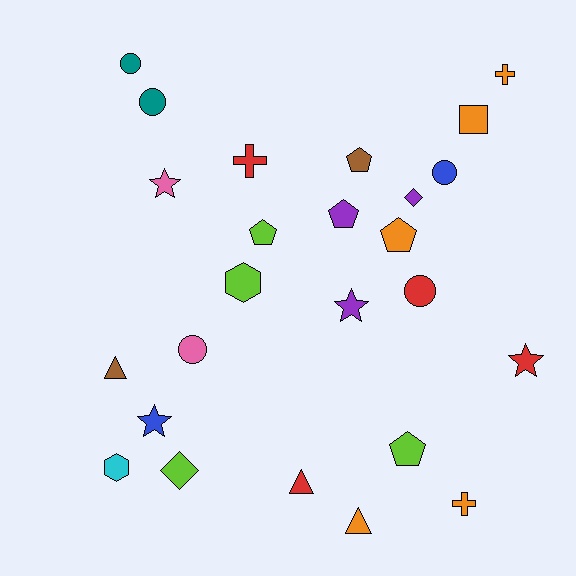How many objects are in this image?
There are 25 objects.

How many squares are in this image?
There is 1 square.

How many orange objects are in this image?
There are 5 orange objects.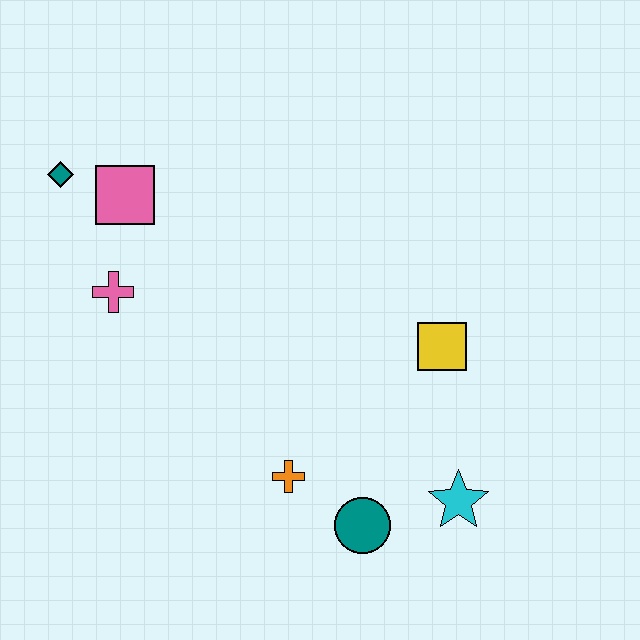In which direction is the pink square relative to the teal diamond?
The pink square is to the right of the teal diamond.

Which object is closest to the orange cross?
The teal circle is closest to the orange cross.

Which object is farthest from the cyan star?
The teal diamond is farthest from the cyan star.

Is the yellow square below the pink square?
Yes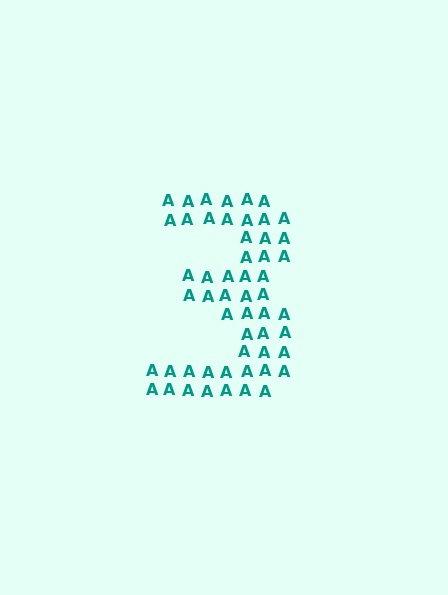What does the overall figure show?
The overall figure shows the digit 3.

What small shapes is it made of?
It is made of small letter A's.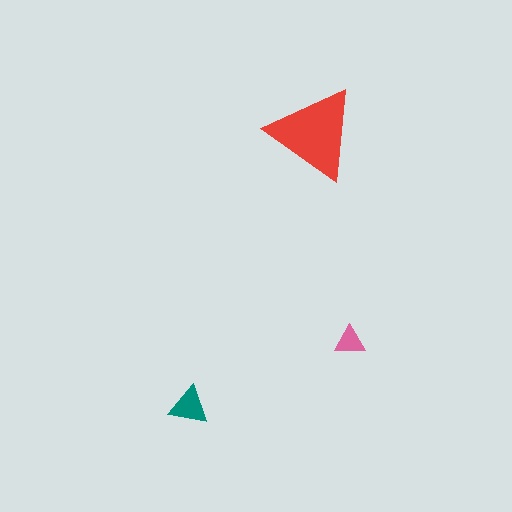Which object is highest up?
The red triangle is topmost.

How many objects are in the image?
There are 3 objects in the image.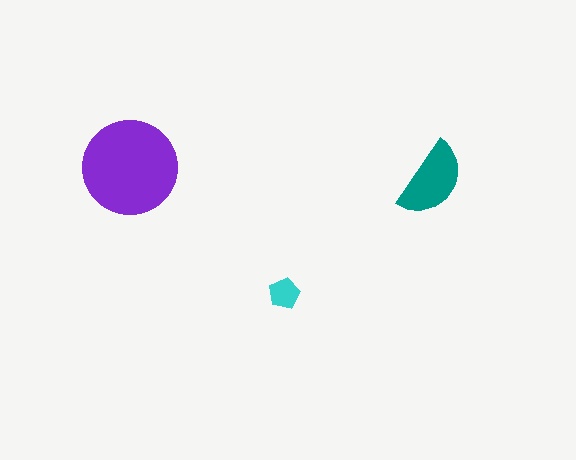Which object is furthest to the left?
The purple circle is leftmost.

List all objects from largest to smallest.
The purple circle, the teal semicircle, the cyan pentagon.